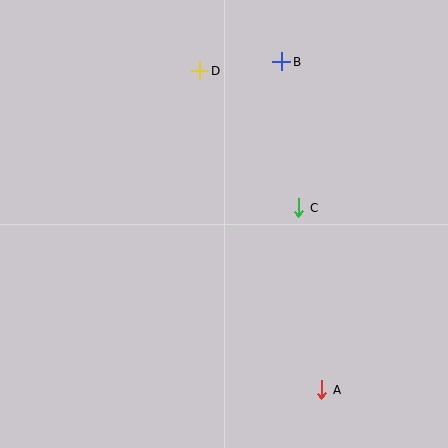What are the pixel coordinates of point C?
Point C is at (299, 208).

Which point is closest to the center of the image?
Point C at (299, 208) is closest to the center.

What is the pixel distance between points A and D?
The distance between A and D is 342 pixels.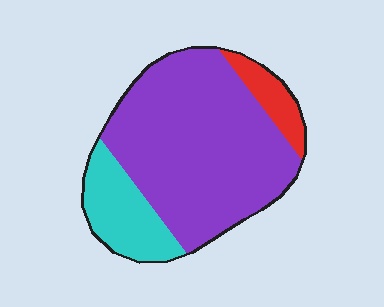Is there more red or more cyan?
Cyan.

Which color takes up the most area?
Purple, at roughly 70%.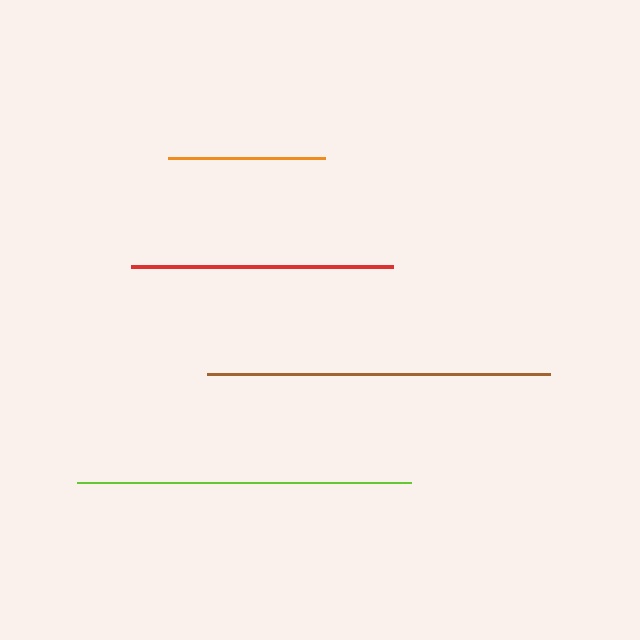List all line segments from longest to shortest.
From longest to shortest: brown, lime, red, orange.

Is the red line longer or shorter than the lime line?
The lime line is longer than the red line.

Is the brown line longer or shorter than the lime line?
The brown line is longer than the lime line.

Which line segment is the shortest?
The orange line is the shortest at approximately 157 pixels.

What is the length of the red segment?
The red segment is approximately 262 pixels long.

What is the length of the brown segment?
The brown segment is approximately 344 pixels long.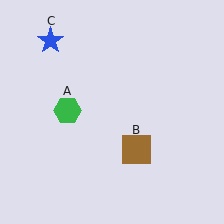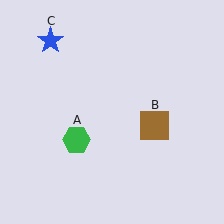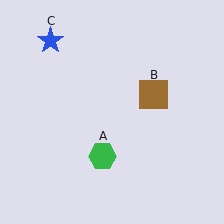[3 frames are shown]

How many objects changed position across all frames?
2 objects changed position: green hexagon (object A), brown square (object B).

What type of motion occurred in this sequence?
The green hexagon (object A), brown square (object B) rotated counterclockwise around the center of the scene.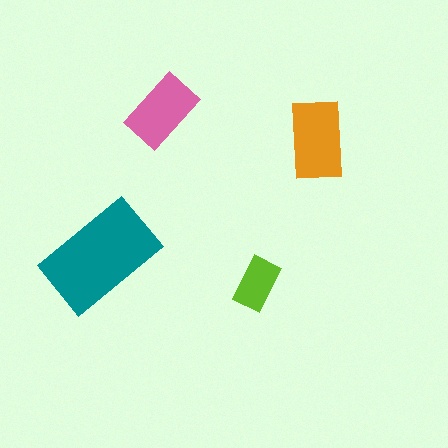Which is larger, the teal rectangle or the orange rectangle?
The teal one.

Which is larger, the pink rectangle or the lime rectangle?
The pink one.